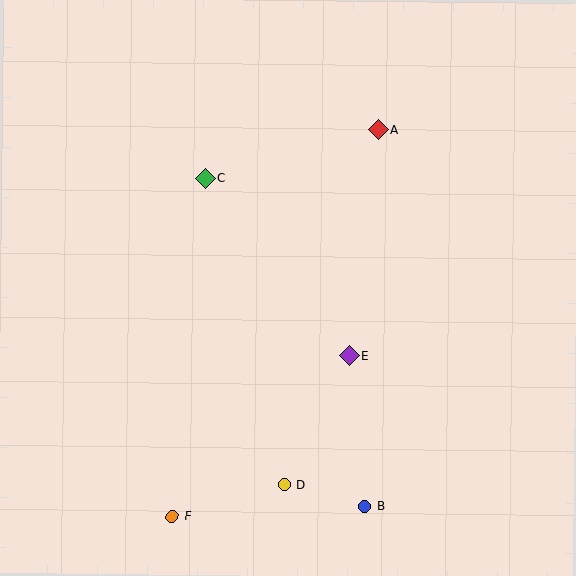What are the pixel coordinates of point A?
Point A is at (378, 130).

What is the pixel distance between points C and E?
The distance between C and E is 228 pixels.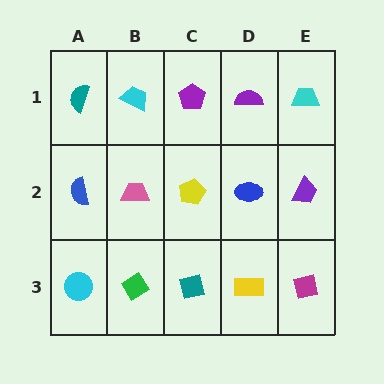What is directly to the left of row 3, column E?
A yellow rectangle.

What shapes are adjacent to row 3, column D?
A blue ellipse (row 2, column D), a teal square (row 3, column C), a magenta square (row 3, column E).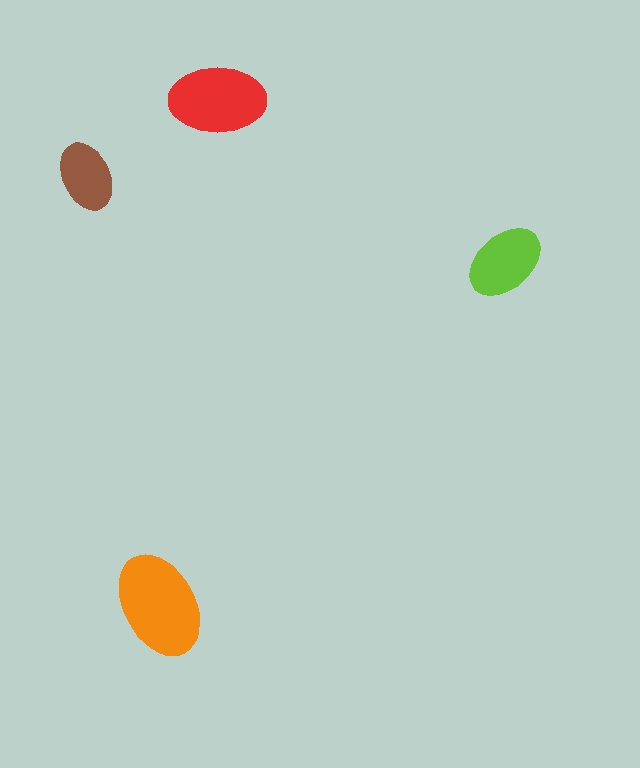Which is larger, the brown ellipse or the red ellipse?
The red one.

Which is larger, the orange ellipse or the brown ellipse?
The orange one.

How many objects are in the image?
There are 4 objects in the image.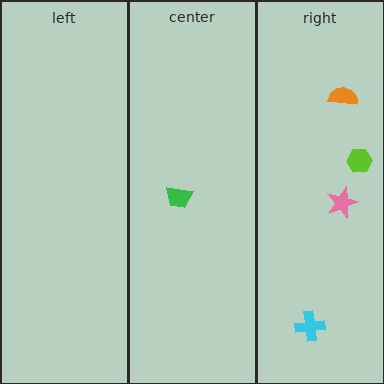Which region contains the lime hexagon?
The right region.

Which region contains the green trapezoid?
The center region.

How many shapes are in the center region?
1.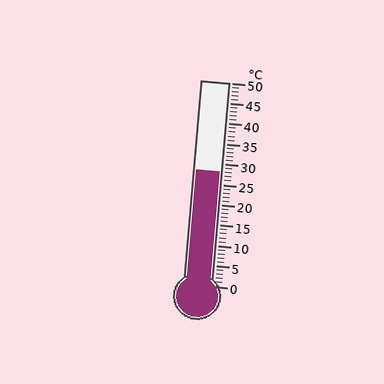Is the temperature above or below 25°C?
The temperature is above 25°C.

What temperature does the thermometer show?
The thermometer shows approximately 28°C.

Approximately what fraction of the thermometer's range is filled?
The thermometer is filled to approximately 55% of its range.